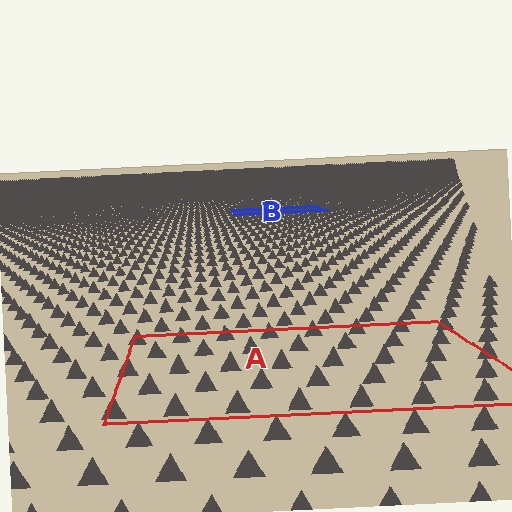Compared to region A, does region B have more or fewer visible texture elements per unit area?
Region B has more texture elements per unit area — they are packed more densely because it is farther away.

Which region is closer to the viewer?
Region A is closer. The texture elements there are larger and more spread out.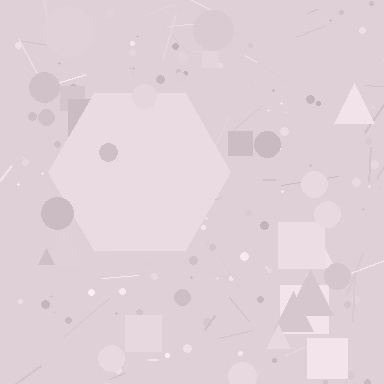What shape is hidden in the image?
A hexagon is hidden in the image.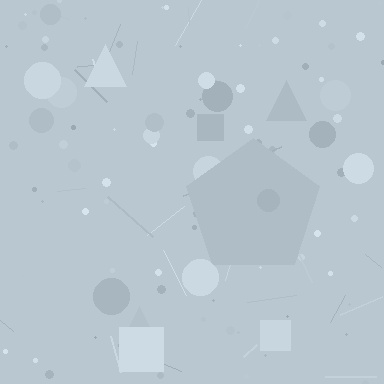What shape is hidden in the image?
A pentagon is hidden in the image.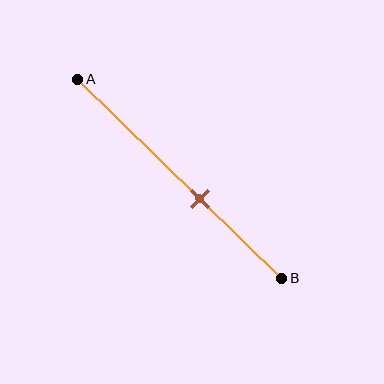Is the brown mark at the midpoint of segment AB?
No, the mark is at about 60% from A, not at the 50% midpoint.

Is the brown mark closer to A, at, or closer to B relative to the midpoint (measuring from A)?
The brown mark is closer to point B than the midpoint of segment AB.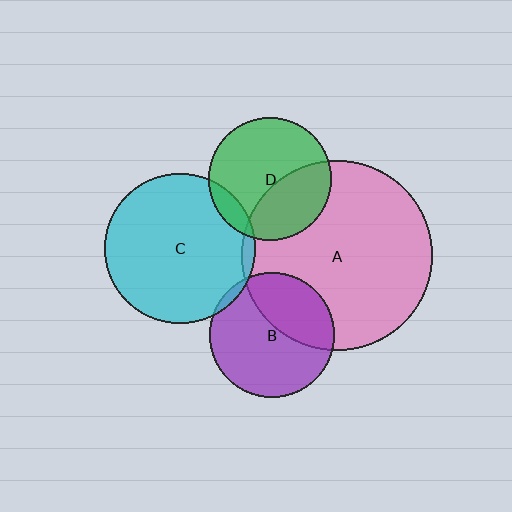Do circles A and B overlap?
Yes.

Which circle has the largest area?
Circle A (pink).